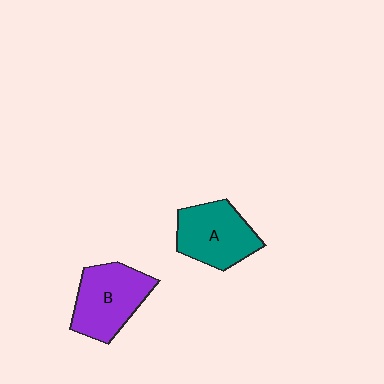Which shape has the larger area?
Shape B (purple).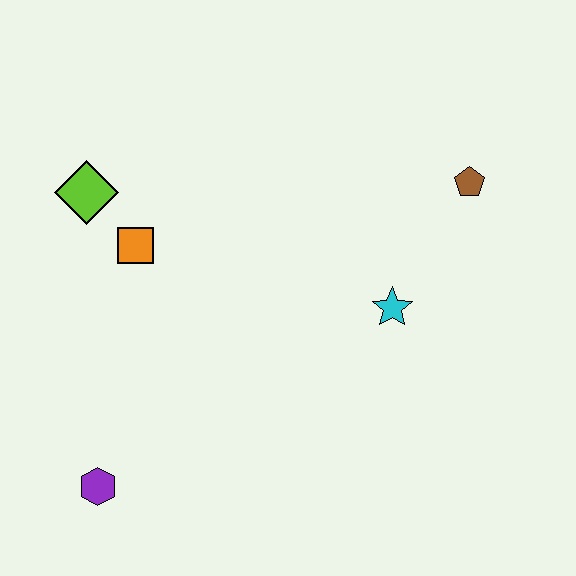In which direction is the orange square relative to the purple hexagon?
The orange square is above the purple hexagon.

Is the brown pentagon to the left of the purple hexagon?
No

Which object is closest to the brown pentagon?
The cyan star is closest to the brown pentagon.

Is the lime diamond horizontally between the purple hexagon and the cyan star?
No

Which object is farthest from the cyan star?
The purple hexagon is farthest from the cyan star.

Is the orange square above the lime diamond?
No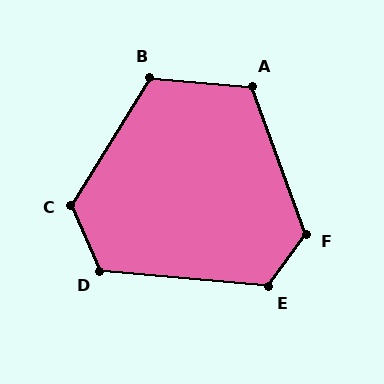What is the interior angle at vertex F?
Approximately 125 degrees (obtuse).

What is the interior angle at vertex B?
Approximately 117 degrees (obtuse).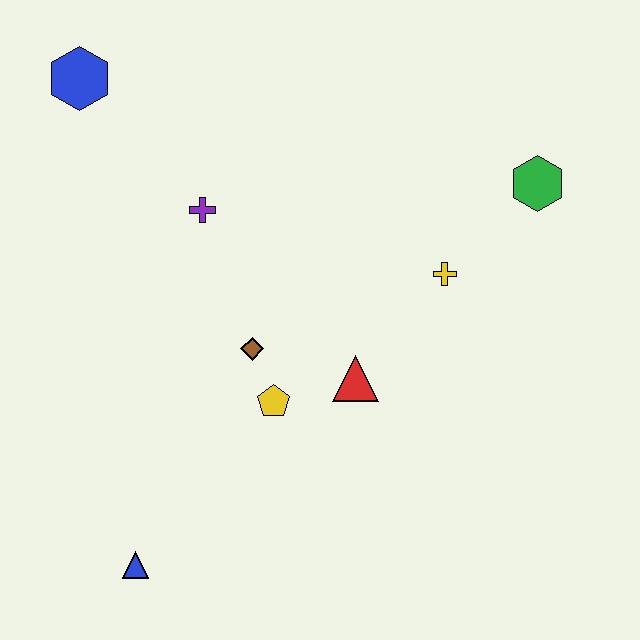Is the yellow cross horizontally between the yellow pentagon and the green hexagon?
Yes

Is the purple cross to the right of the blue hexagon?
Yes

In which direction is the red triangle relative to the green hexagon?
The red triangle is below the green hexagon.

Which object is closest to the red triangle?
The yellow pentagon is closest to the red triangle.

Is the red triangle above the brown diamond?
No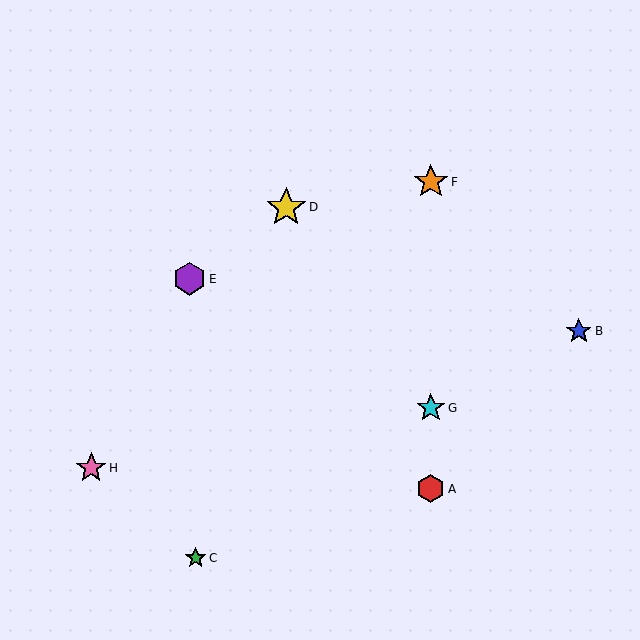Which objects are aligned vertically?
Objects A, F, G are aligned vertically.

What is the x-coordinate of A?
Object A is at x≈431.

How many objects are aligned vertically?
3 objects (A, F, G) are aligned vertically.